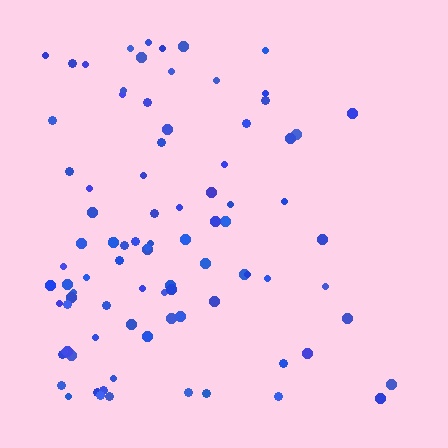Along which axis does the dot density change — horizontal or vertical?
Horizontal.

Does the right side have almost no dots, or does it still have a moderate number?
Still a moderate number, just noticeably fewer than the left.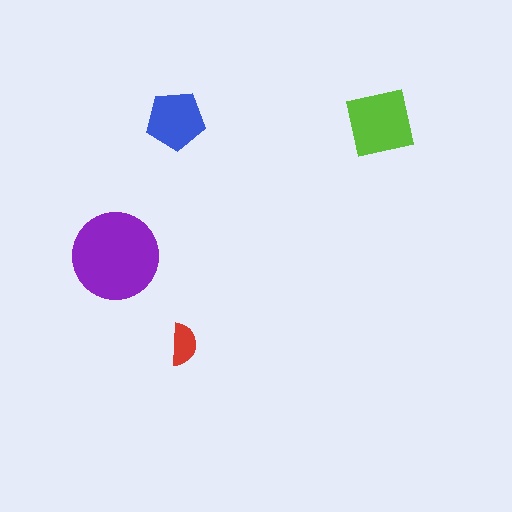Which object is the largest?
The purple circle.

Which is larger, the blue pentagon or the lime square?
The lime square.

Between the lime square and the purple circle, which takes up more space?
The purple circle.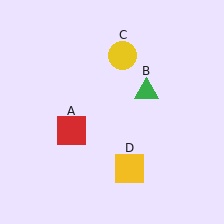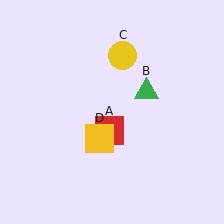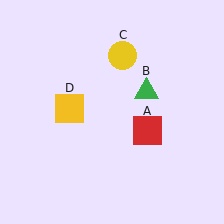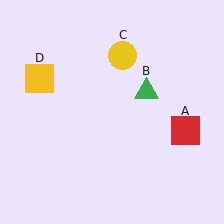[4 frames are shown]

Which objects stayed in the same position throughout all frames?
Green triangle (object B) and yellow circle (object C) remained stationary.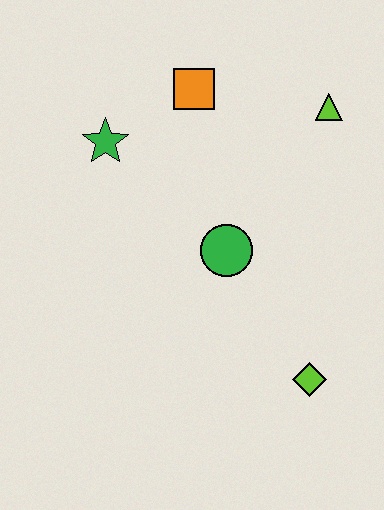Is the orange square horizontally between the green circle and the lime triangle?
No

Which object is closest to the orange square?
The green star is closest to the orange square.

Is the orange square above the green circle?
Yes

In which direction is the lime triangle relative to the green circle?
The lime triangle is above the green circle.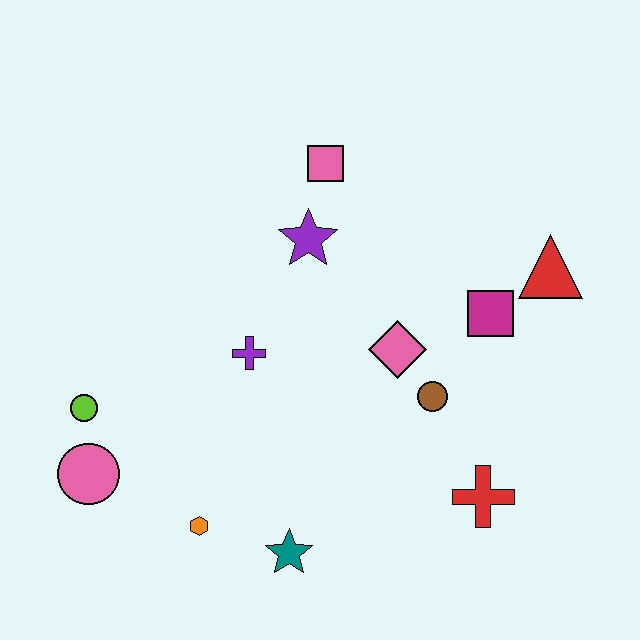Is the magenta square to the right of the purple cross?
Yes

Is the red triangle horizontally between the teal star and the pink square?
No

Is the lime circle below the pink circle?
No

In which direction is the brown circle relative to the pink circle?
The brown circle is to the right of the pink circle.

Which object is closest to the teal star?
The orange hexagon is closest to the teal star.